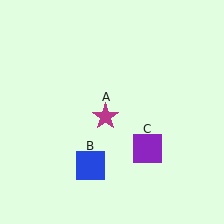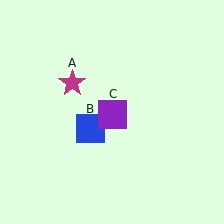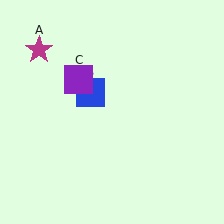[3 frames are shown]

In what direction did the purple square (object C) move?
The purple square (object C) moved up and to the left.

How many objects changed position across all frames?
3 objects changed position: magenta star (object A), blue square (object B), purple square (object C).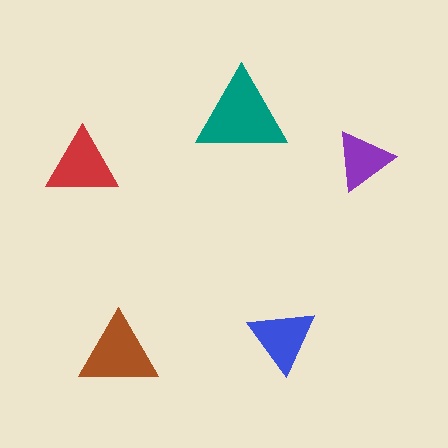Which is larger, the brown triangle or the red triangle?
The brown one.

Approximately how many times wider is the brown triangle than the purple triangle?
About 1.5 times wider.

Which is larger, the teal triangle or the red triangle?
The teal one.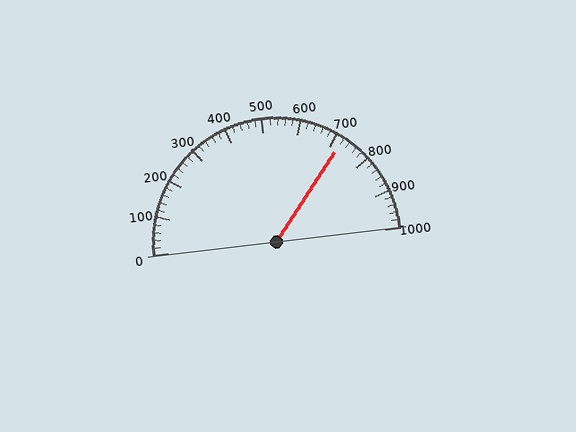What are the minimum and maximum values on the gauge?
The gauge ranges from 0 to 1000.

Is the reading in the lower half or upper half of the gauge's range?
The reading is in the upper half of the range (0 to 1000).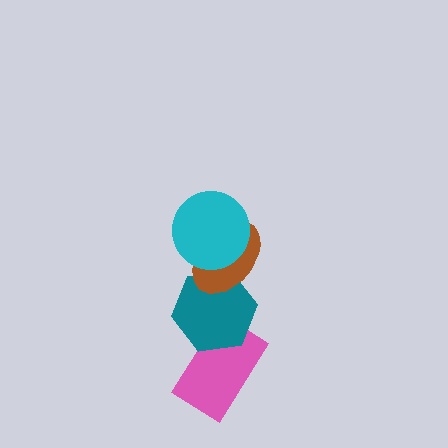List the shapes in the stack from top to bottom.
From top to bottom: the cyan circle, the brown ellipse, the teal hexagon, the pink rectangle.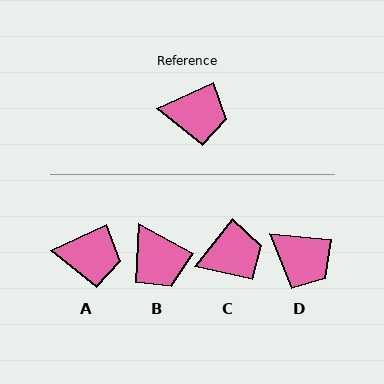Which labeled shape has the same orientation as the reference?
A.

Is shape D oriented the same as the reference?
No, it is off by about 30 degrees.